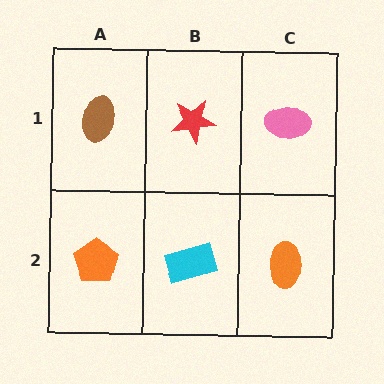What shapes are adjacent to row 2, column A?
A brown ellipse (row 1, column A), a cyan rectangle (row 2, column B).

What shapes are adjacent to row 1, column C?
An orange ellipse (row 2, column C), a red star (row 1, column B).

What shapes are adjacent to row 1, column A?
An orange pentagon (row 2, column A), a red star (row 1, column B).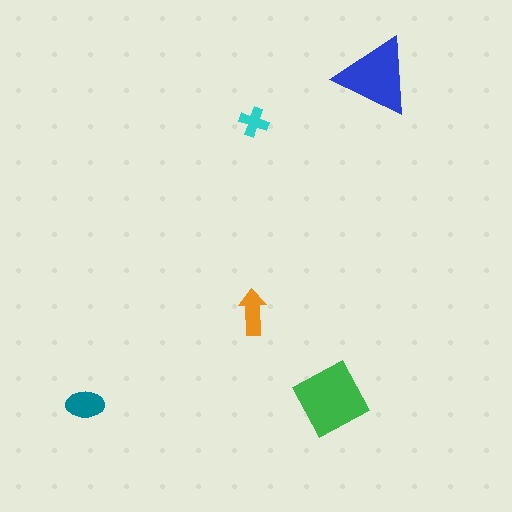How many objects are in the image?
There are 5 objects in the image.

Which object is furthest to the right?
The blue triangle is rightmost.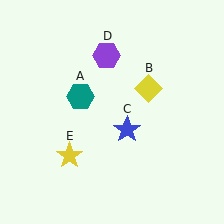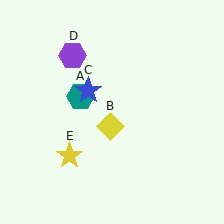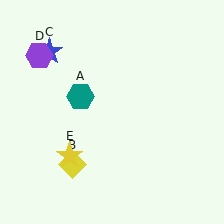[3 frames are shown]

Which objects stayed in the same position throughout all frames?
Teal hexagon (object A) and yellow star (object E) remained stationary.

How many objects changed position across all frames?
3 objects changed position: yellow diamond (object B), blue star (object C), purple hexagon (object D).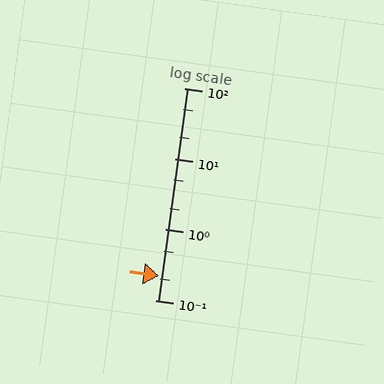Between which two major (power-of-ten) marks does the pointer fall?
The pointer is between 0.1 and 1.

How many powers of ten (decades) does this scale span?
The scale spans 3 decades, from 0.1 to 100.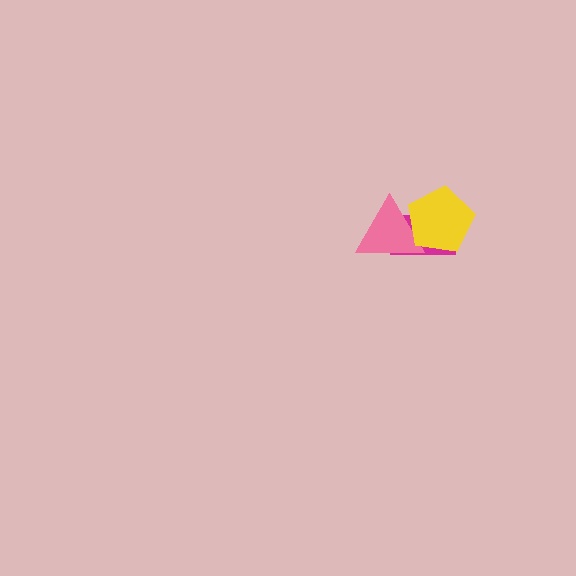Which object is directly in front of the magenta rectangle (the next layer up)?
The pink triangle is directly in front of the magenta rectangle.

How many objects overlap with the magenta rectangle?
2 objects overlap with the magenta rectangle.